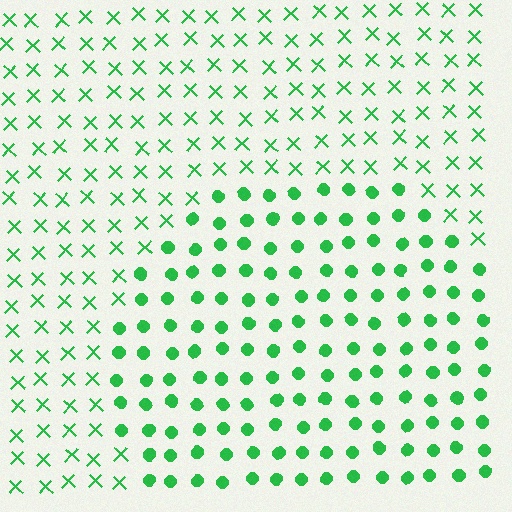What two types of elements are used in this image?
The image uses circles inside the circle region and X marks outside it.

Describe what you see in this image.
The image is filled with small green elements arranged in a uniform grid. A circle-shaped region contains circles, while the surrounding area contains X marks. The boundary is defined purely by the change in element shape.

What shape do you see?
I see a circle.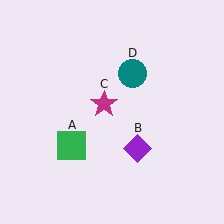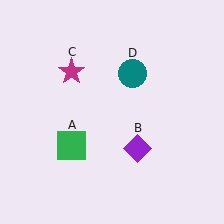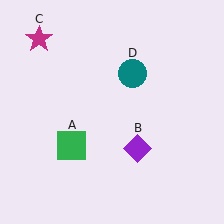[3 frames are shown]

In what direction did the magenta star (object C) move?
The magenta star (object C) moved up and to the left.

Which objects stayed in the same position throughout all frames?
Green square (object A) and purple diamond (object B) and teal circle (object D) remained stationary.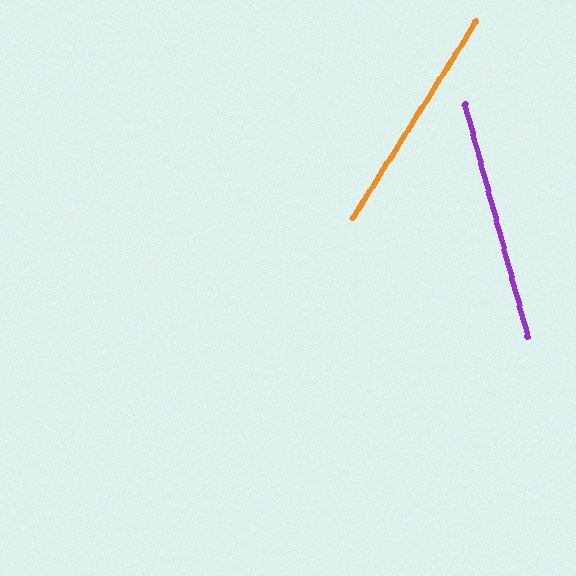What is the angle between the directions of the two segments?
Approximately 47 degrees.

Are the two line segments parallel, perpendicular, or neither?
Neither parallel nor perpendicular — they differ by about 47°.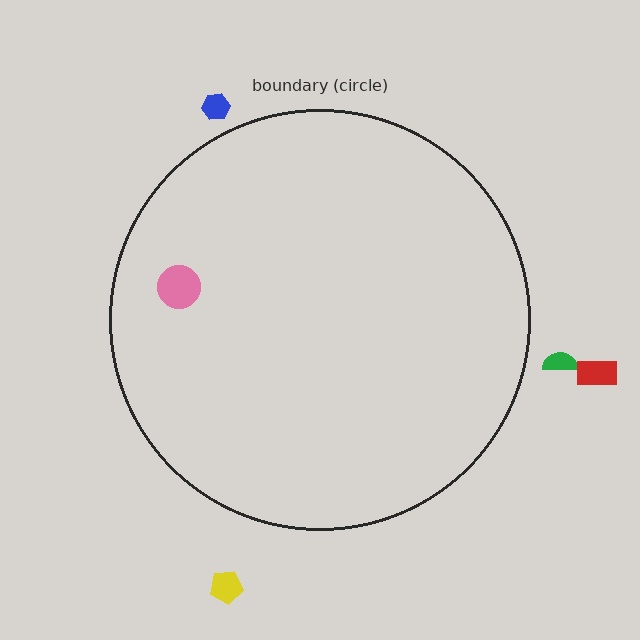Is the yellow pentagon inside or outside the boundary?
Outside.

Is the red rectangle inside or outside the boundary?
Outside.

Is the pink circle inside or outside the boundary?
Inside.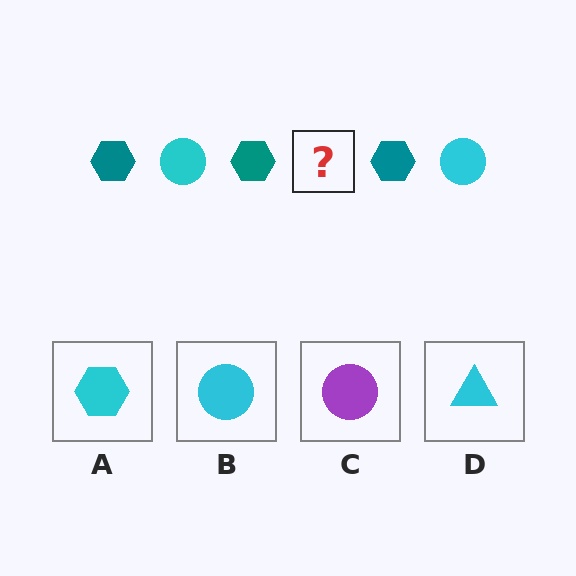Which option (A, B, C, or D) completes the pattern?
B.